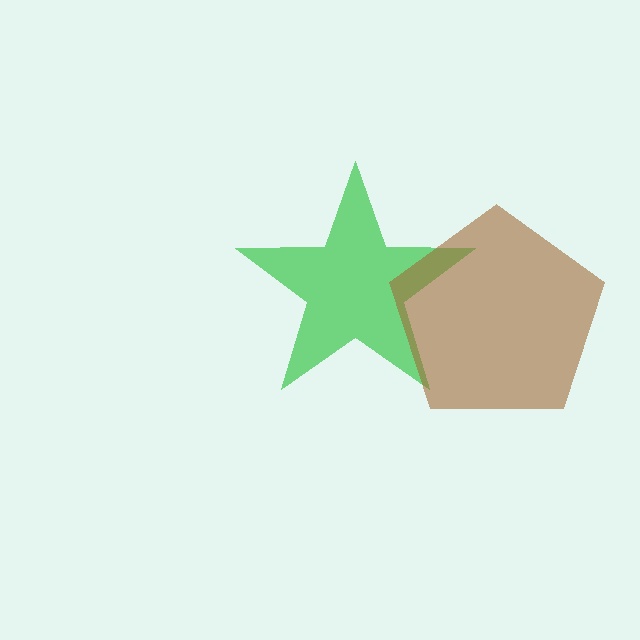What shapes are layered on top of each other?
The layered shapes are: a green star, a brown pentagon.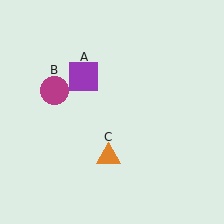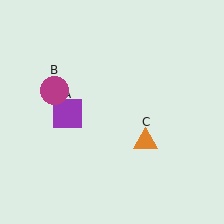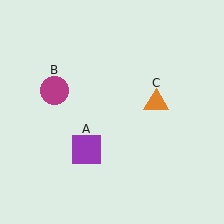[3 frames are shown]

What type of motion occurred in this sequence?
The purple square (object A), orange triangle (object C) rotated counterclockwise around the center of the scene.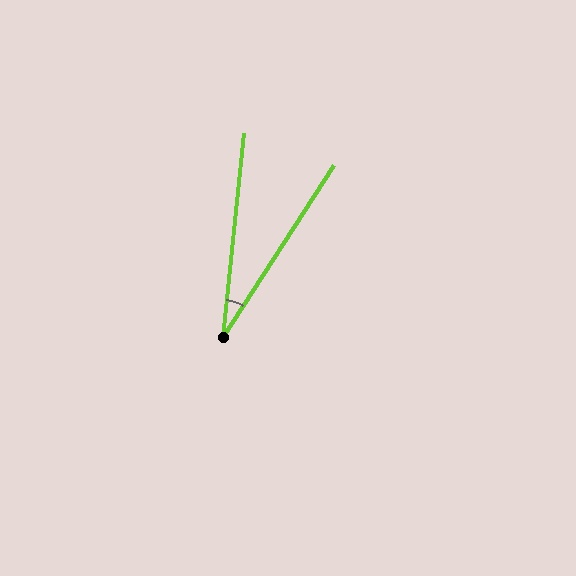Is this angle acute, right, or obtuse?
It is acute.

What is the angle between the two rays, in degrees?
Approximately 27 degrees.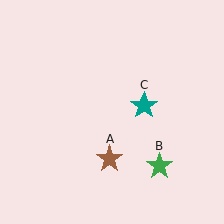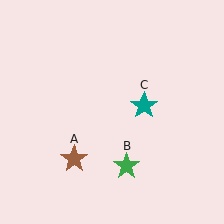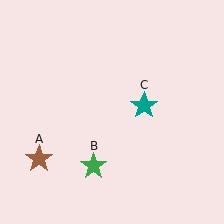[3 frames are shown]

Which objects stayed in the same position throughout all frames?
Teal star (object C) remained stationary.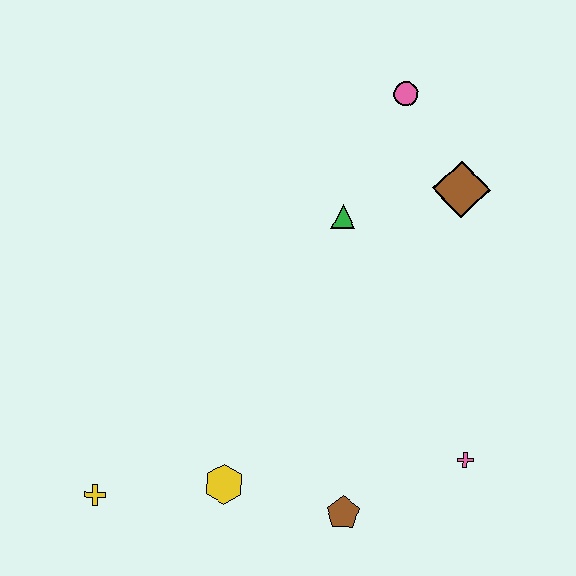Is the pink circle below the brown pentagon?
No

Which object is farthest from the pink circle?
The yellow cross is farthest from the pink circle.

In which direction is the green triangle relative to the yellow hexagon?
The green triangle is above the yellow hexagon.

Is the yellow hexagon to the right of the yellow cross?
Yes